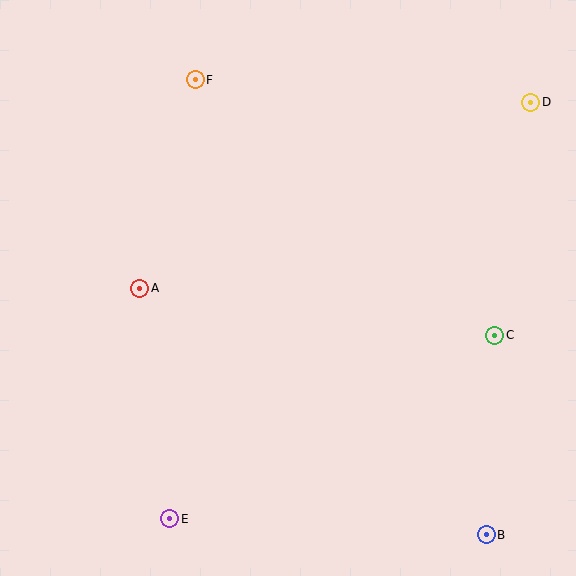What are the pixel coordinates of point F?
Point F is at (195, 80).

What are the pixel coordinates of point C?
Point C is at (495, 335).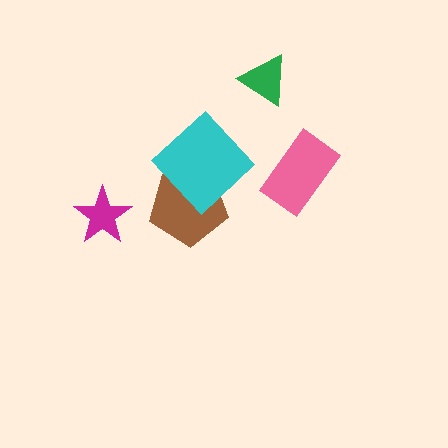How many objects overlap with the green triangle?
0 objects overlap with the green triangle.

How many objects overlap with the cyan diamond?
1 object overlaps with the cyan diamond.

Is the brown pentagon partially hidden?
Yes, it is partially covered by another shape.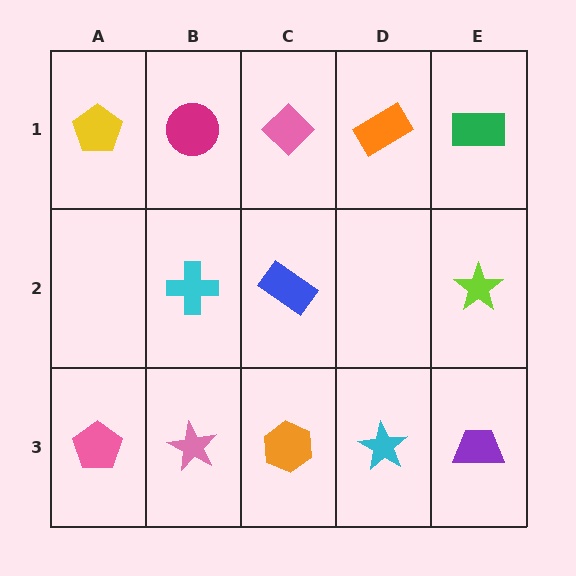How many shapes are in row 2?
3 shapes.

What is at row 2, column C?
A blue rectangle.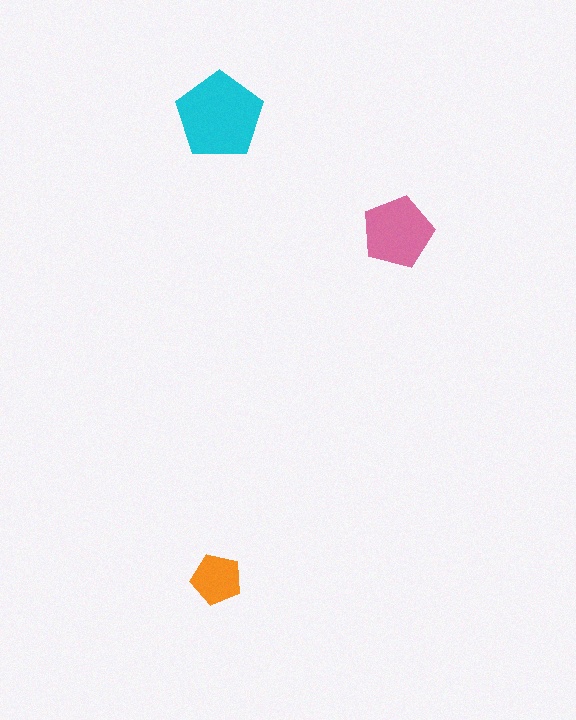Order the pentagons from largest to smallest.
the cyan one, the pink one, the orange one.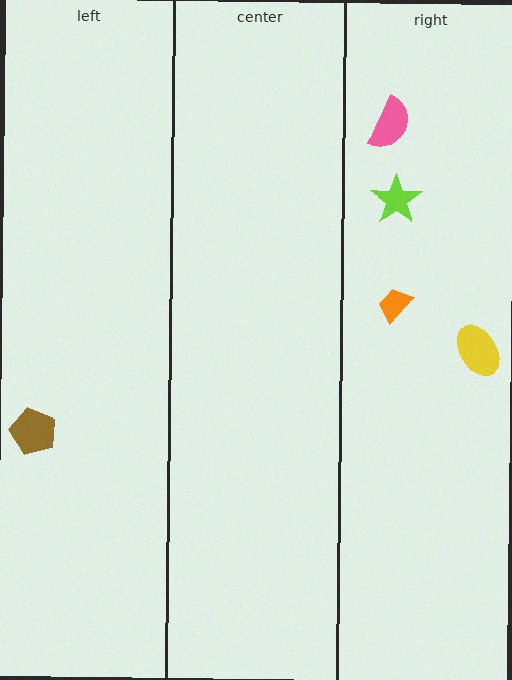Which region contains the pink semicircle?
The right region.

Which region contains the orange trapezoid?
The right region.